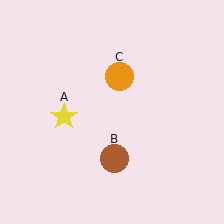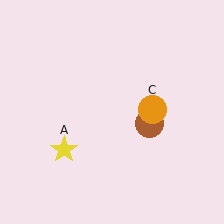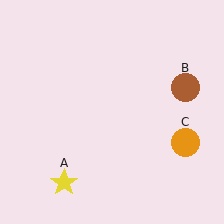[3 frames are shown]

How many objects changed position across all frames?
3 objects changed position: yellow star (object A), brown circle (object B), orange circle (object C).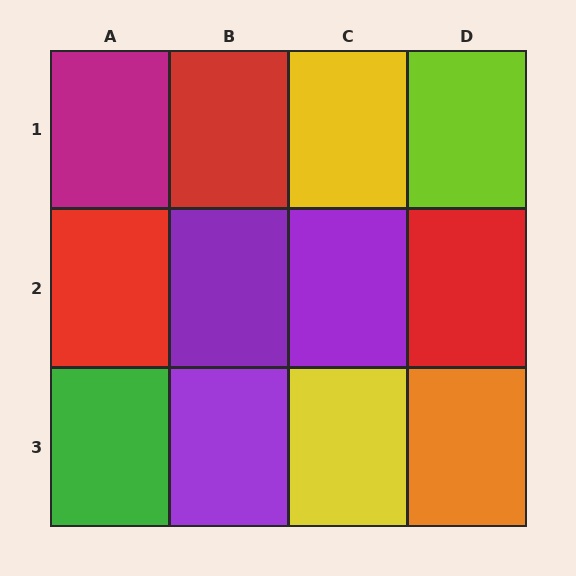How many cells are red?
3 cells are red.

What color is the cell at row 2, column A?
Red.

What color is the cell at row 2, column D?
Red.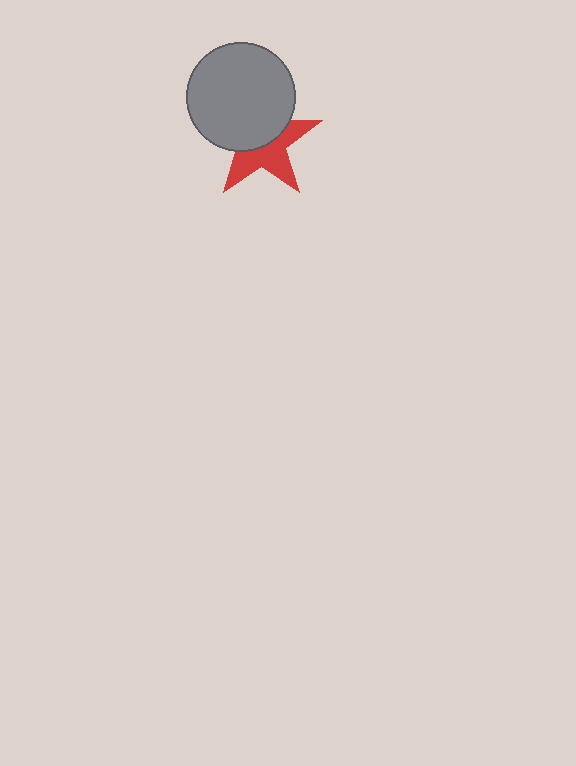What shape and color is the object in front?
The object in front is a gray circle.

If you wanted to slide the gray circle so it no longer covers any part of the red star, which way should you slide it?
Slide it up — that is the most direct way to separate the two shapes.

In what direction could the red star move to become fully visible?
The red star could move down. That would shift it out from behind the gray circle entirely.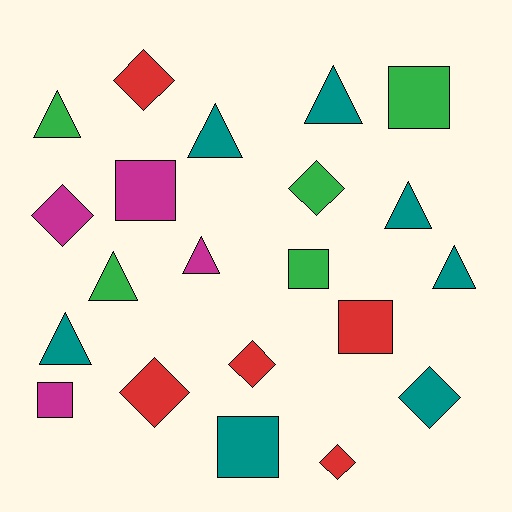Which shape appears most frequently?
Triangle, with 8 objects.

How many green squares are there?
There are 2 green squares.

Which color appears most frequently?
Teal, with 7 objects.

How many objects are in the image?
There are 21 objects.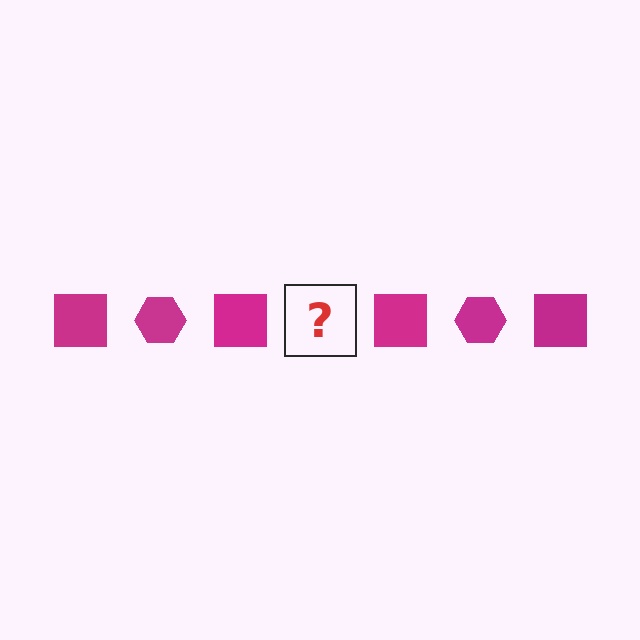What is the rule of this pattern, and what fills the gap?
The rule is that the pattern cycles through square, hexagon shapes in magenta. The gap should be filled with a magenta hexagon.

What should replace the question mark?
The question mark should be replaced with a magenta hexagon.